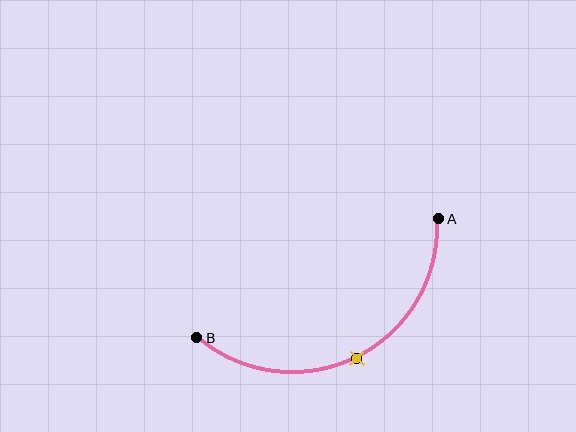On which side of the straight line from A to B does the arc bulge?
The arc bulges below the straight line connecting A and B.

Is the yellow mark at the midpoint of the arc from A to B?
Yes. The yellow mark lies on the arc at equal arc-length from both A and B — it is the arc midpoint.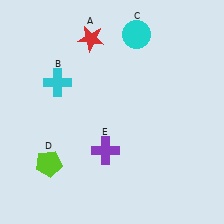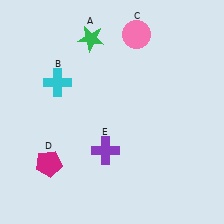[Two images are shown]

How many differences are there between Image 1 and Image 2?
There are 3 differences between the two images.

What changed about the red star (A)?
In Image 1, A is red. In Image 2, it changed to green.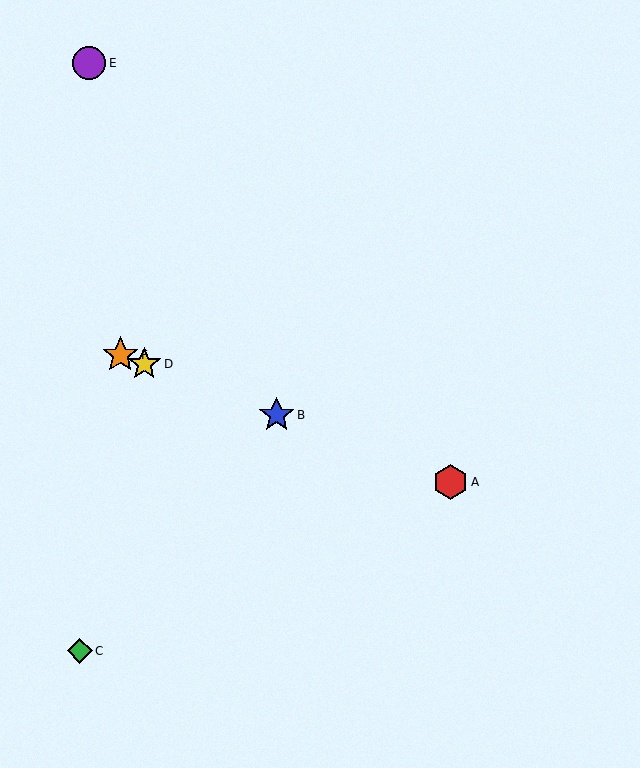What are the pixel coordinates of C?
Object C is at (80, 651).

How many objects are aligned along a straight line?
4 objects (A, B, D, F) are aligned along a straight line.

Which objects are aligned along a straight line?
Objects A, B, D, F are aligned along a straight line.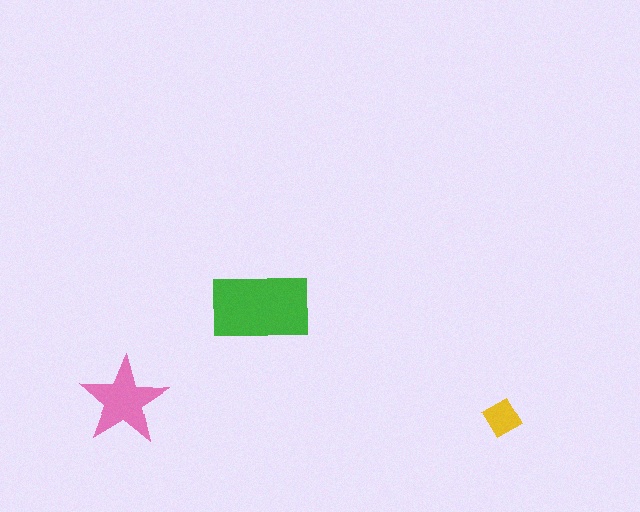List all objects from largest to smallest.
The green rectangle, the pink star, the yellow diamond.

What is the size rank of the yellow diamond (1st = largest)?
3rd.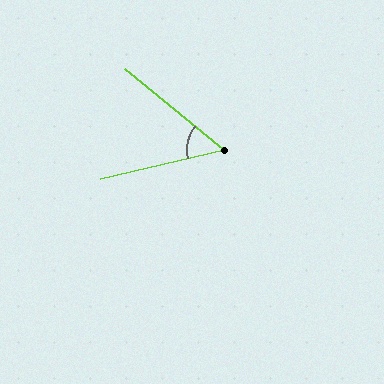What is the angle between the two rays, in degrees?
Approximately 52 degrees.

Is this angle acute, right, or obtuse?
It is acute.